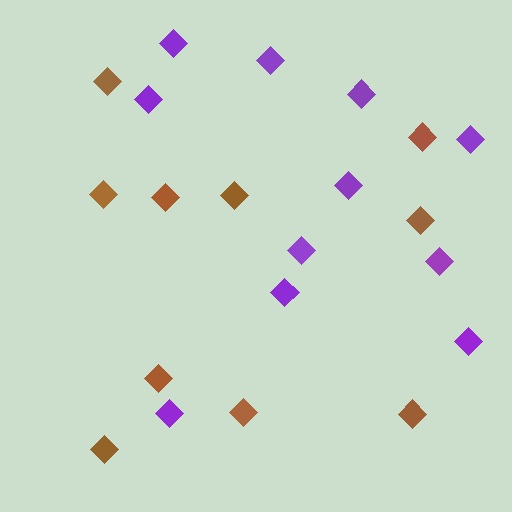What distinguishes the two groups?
There are 2 groups: one group of brown diamonds (10) and one group of purple diamonds (11).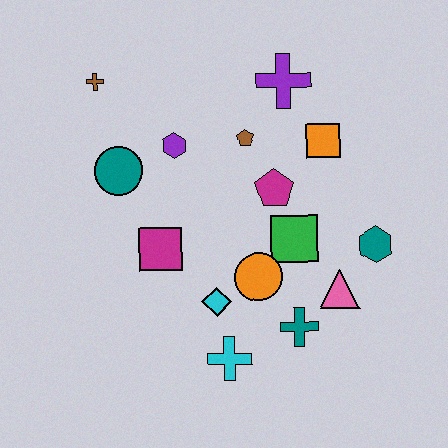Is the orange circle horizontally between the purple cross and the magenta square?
Yes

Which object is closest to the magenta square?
The cyan diamond is closest to the magenta square.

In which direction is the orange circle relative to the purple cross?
The orange circle is below the purple cross.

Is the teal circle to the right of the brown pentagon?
No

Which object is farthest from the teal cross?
The brown cross is farthest from the teal cross.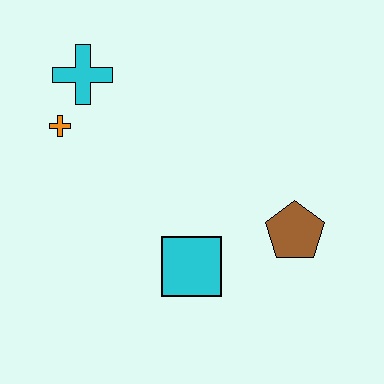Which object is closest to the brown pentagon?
The cyan square is closest to the brown pentagon.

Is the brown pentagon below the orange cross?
Yes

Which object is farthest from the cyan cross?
The brown pentagon is farthest from the cyan cross.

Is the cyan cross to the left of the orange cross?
No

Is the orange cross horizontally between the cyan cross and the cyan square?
No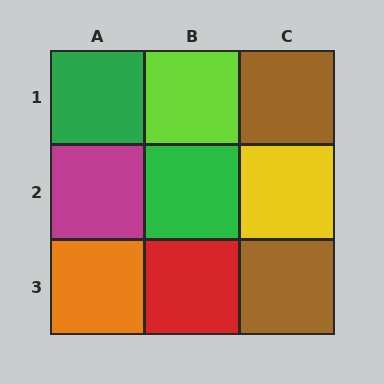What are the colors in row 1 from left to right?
Green, lime, brown.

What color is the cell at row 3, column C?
Brown.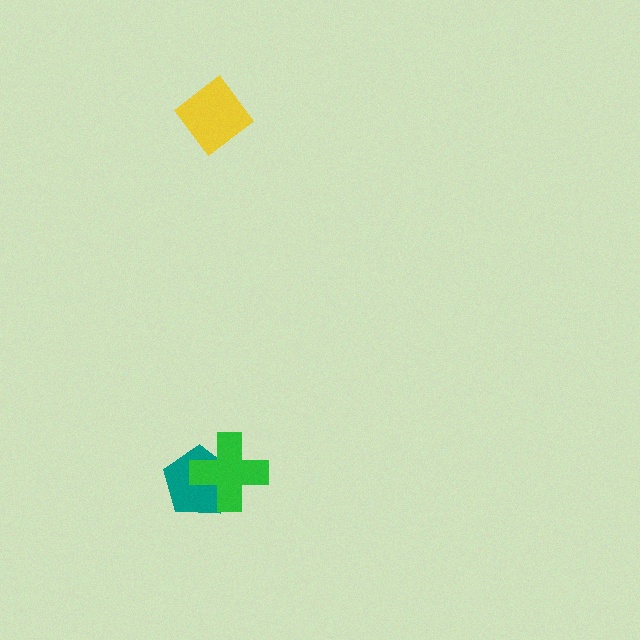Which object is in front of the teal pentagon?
The green cross is in front of the teal pentagon.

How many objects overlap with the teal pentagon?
1 object overlaps with the teal pentagon.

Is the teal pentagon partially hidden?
Yes, it is partially covered by another shape.